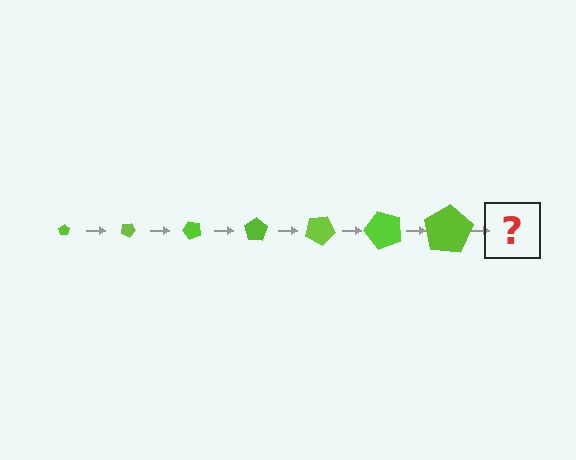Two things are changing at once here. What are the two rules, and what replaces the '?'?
The two rules are that the pentagon grows larger each step and it rotates 25 degrees each step. The '?' should be a pentagon, larger than the previous one and rotated 175 degrees from the start.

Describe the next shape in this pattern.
It should be a pentagon, larger than the previous one and rotated 175 degrees from the start.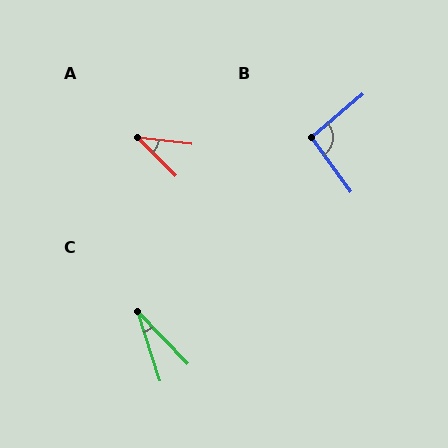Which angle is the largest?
B, at approximately 94 degrees.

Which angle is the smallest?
C, at approximately 26 degrees.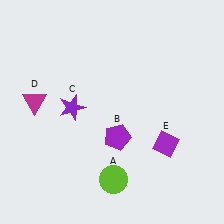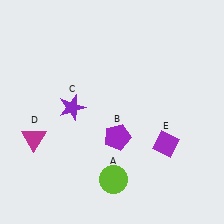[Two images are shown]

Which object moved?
The magenta triangle (D) moved down.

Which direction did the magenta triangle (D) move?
The magenta triangle (D) moved down.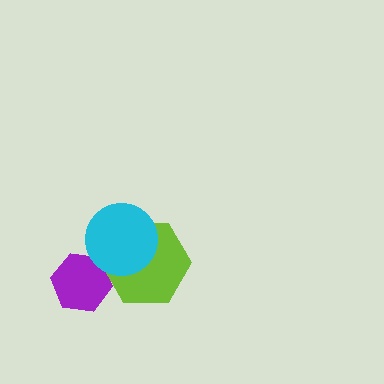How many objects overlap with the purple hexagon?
2 objects overlap with the purple hexagon.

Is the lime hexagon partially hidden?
Yes, it is partially covered by another shape.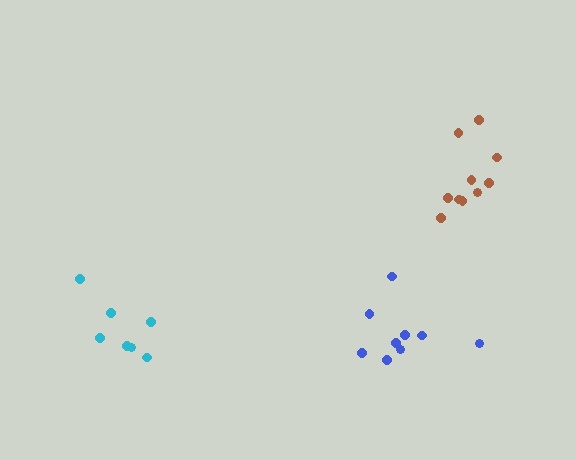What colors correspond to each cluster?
The clusters are colored: brown, blue, cyan.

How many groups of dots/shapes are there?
There are 3 groups.